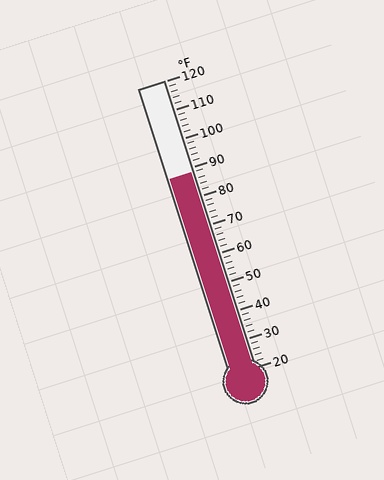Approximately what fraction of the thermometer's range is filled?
The thermometer is filled to approximately 70% of its range.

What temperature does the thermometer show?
The thermometer shows approximately 88°F.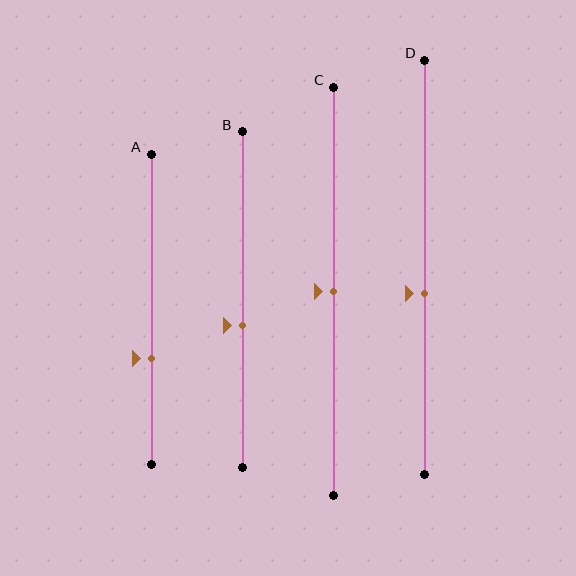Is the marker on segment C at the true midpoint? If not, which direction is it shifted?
Yes, the marker on segment C is at the true midpoint.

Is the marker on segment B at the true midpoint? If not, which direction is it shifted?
No, the marker on segment B is shifted downward by about 8% of the segment length.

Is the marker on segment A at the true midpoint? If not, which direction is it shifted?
No, the marker on segment A is shifted downward by about 16% of the segment length.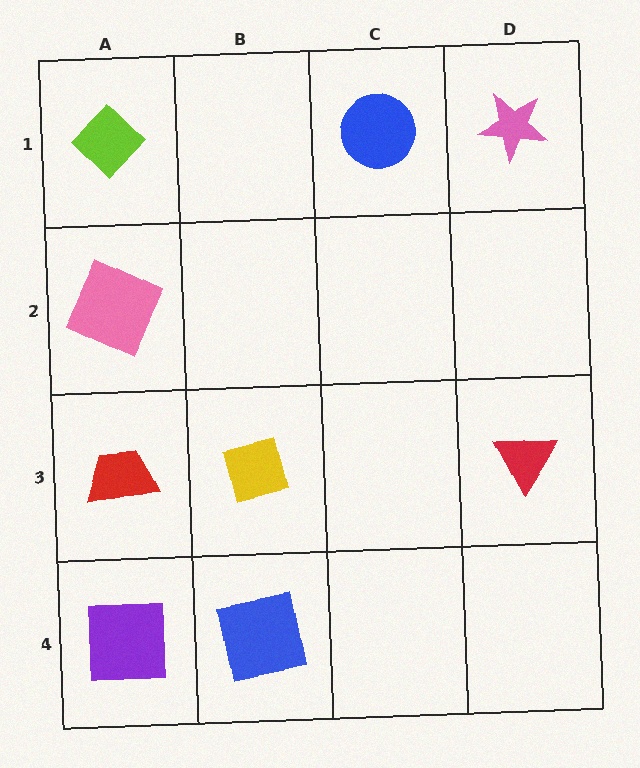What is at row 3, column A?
A red trapezoid.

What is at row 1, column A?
A lime diamond.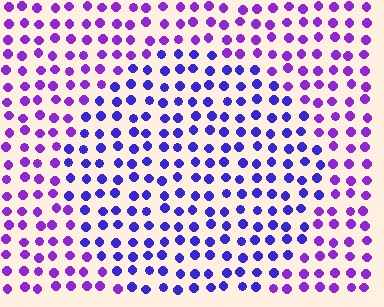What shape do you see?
I see a circle.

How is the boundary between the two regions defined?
The boundary is defined purely by a slight shift in hue (about 32 degrees). Spacing, size, and orientation are identical on both sides.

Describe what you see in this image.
The image is filled with small purple elements in a uniform arrangement. A circle-shaped region is visible where the elements are tinted to a slightly different hue, forming a subtle color boundary.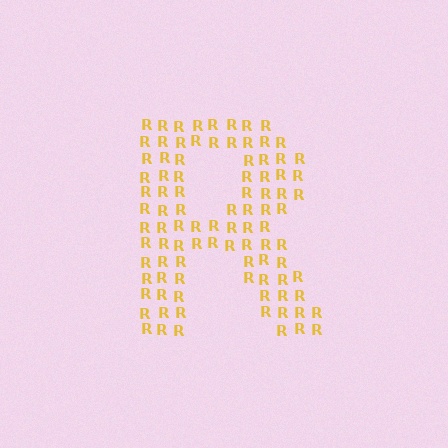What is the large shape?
The large shape is the letter R.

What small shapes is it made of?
It is made of small letter R's.